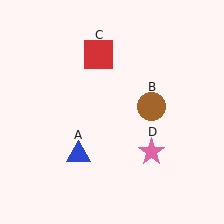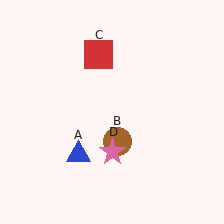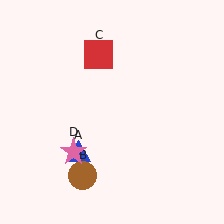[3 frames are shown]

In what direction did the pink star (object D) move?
The pink star (object D) moved left.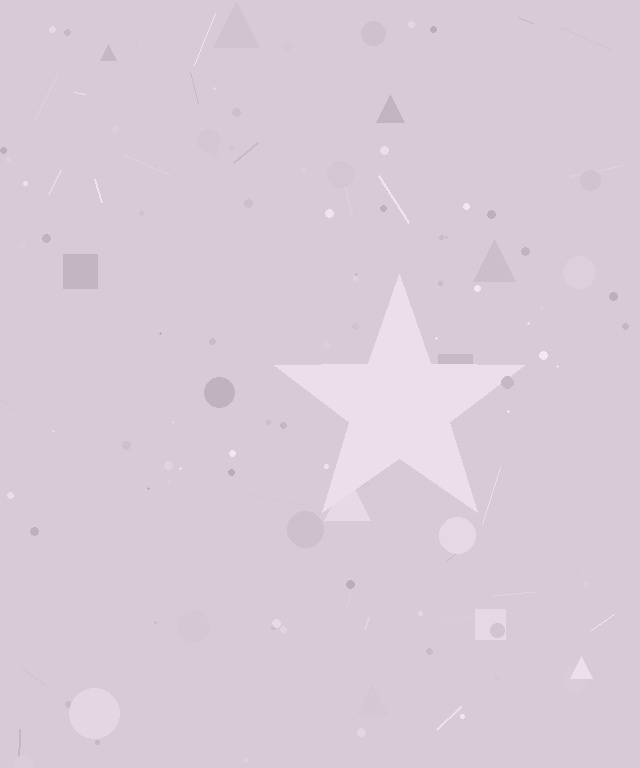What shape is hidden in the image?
A star is hidden in the image.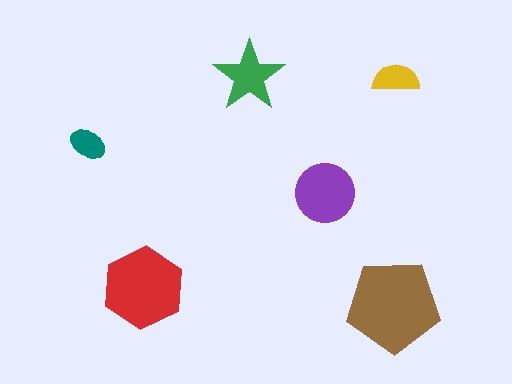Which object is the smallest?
The teal ellipse.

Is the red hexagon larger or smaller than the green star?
Larger.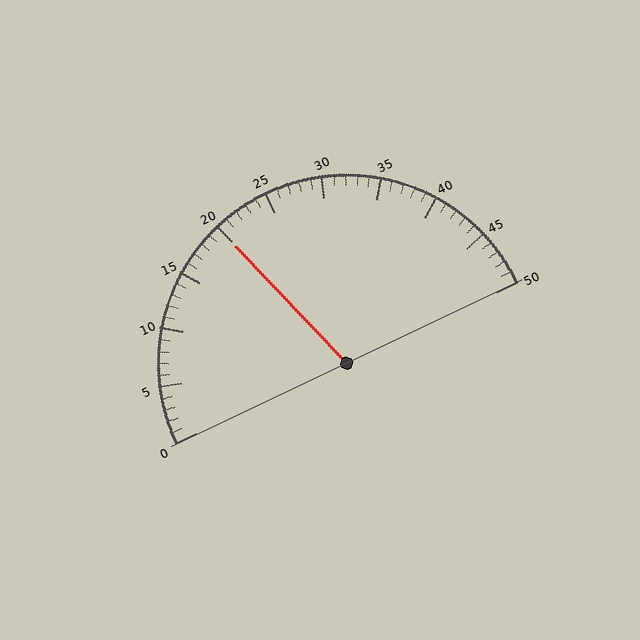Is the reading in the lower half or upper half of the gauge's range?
The reading is in the lower half of the range (0 to 50).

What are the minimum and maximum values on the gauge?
The gauge ranges from 0 to 50.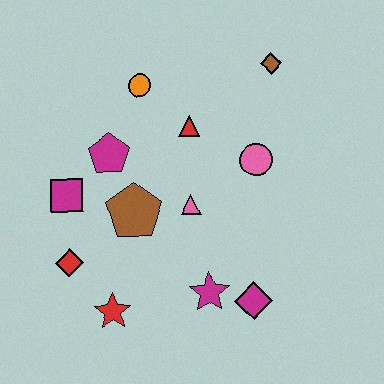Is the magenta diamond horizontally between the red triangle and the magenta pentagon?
No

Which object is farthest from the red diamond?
The brown diamond is farthest from the red diamond.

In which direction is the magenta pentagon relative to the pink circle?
The magenta pentagon is to the left of the pink circle.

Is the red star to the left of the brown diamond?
Yes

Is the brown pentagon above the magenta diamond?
Yes